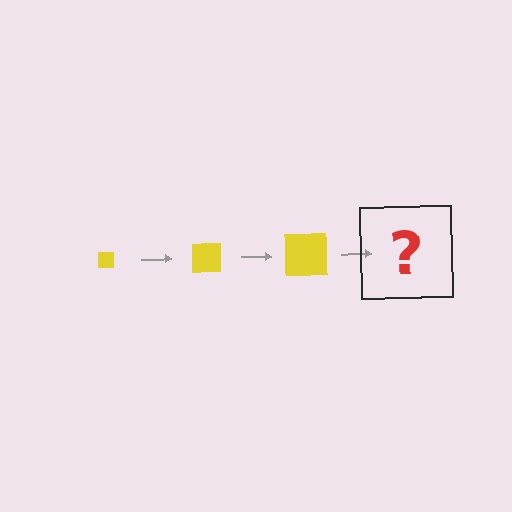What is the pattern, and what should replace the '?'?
The pattern is that the square gets progressively larger each step. The '?' should be a yellow square, larger than the previous one.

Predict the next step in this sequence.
The next step is a yellow square, larger than the previous one.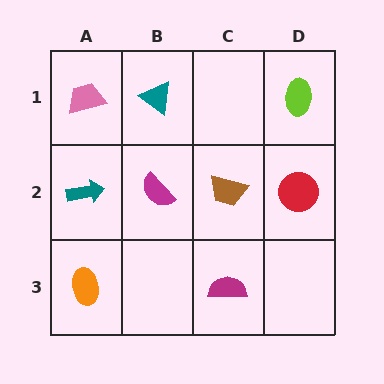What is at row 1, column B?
A teal triangle.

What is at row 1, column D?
A lime ellipse.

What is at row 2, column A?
A teal arrow.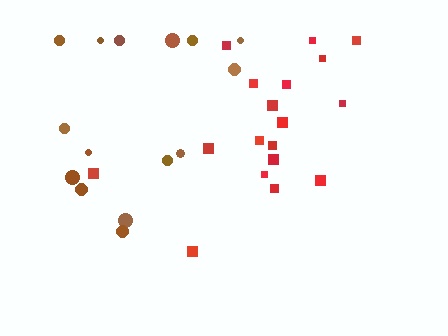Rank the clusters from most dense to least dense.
red, brown.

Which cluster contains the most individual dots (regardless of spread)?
Red (18).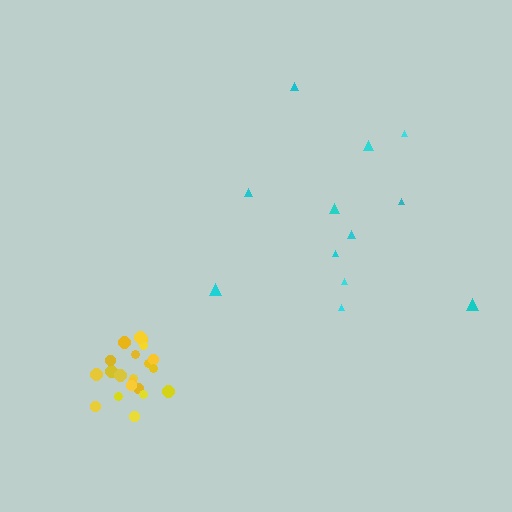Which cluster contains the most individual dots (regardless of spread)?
Yellow (21).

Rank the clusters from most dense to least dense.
yellow, cyan.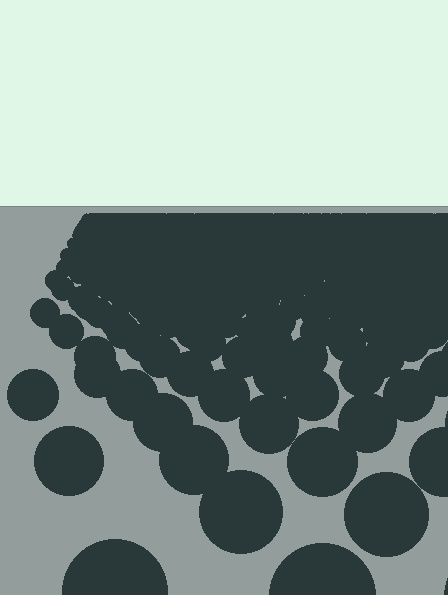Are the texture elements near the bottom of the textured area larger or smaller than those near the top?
Larger. Near the bottom, elements are closer to the viewer and appear at a bigger on-screen size.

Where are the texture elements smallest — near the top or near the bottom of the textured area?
Near the top.